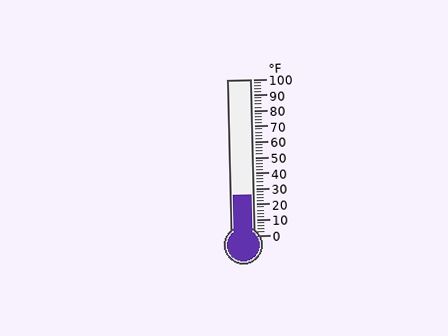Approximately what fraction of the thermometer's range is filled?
The thermometer is filled to approximately 25% of its range.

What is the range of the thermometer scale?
The thermometer scale ranges from 0°F to 100°F.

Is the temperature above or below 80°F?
The temperature is below 80°F.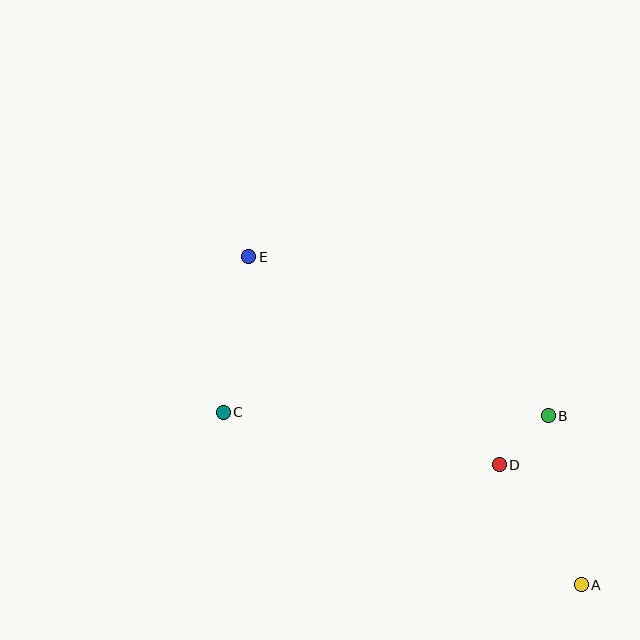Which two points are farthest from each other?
Points A and E are farthest from each other.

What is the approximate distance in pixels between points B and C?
The distance between B and C is approximately 325 pixels.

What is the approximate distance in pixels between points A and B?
The distance between A and B is approximately 172 pixels.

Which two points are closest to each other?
Points B and D are closest to each other.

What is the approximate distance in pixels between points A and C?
The distance between A and C is approximately 397 pixels.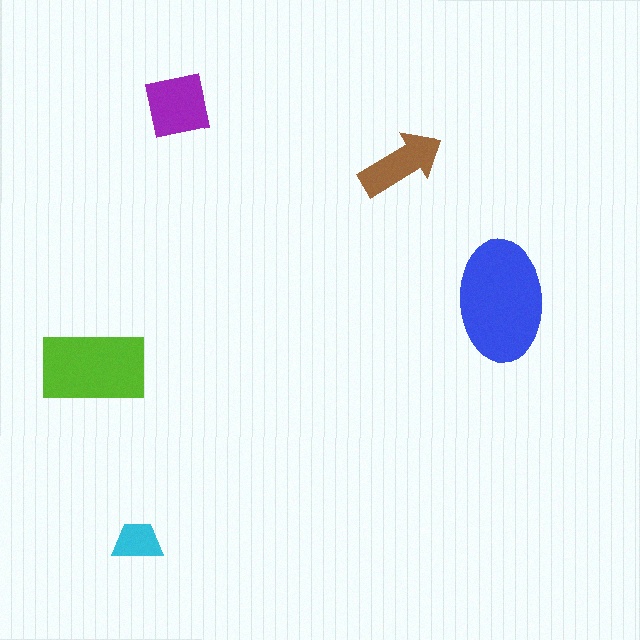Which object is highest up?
The purple square is topmost.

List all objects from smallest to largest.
The cyan trapezoid, the brown arrow, the purple square, the lime rectangle, the blue ellipse.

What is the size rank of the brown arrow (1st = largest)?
4th.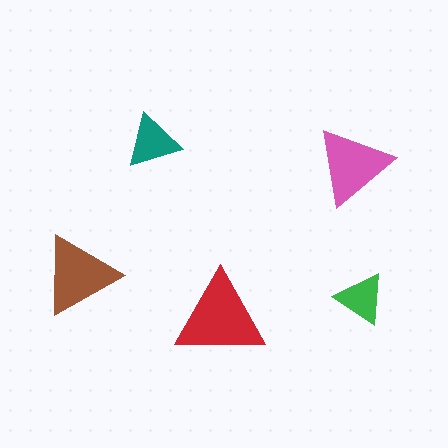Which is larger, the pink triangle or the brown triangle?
The brown one.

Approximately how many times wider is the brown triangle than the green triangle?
About 1.5 times wider.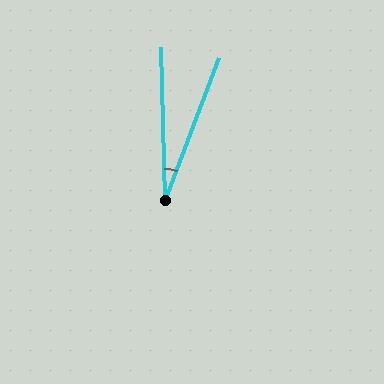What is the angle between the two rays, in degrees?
Approximately 22 degrees.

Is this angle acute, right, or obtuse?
It is acute.